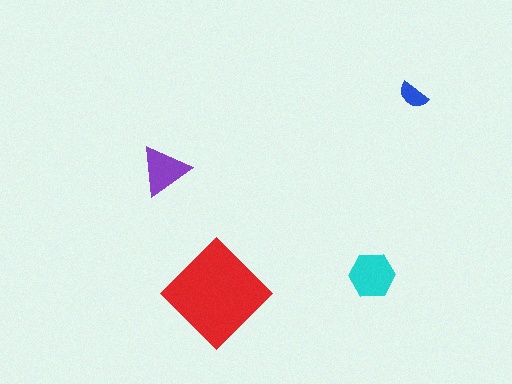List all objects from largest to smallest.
The red diamond, the cyan hexagon, the purple triangle, the blue semicircle.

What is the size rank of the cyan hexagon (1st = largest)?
2nd.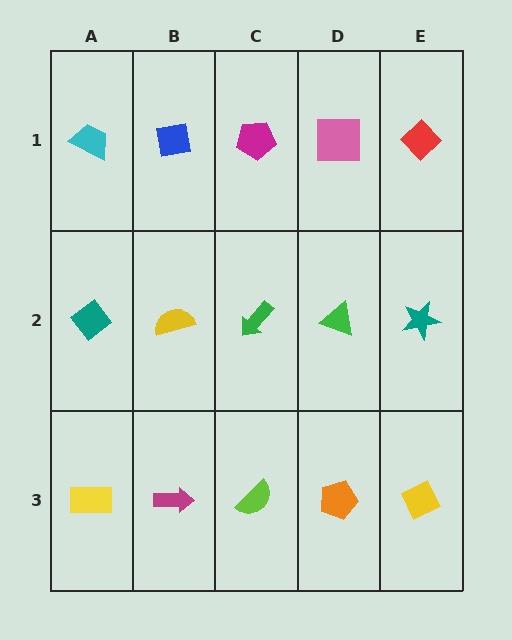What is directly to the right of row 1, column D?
A red diamond.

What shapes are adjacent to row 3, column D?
A green triangle (row 2, column D), a lime semicircle (row 3, column C), a yellow diamond (row 3, column E).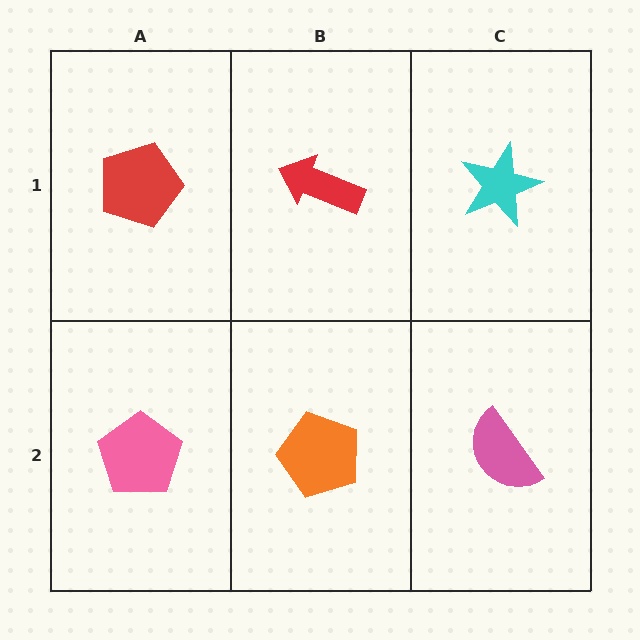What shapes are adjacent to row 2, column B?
A red arrow (row 1, column B), a pink pentagon (row 2, column A), a pink semicircle (row 2, column C).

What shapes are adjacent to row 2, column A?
A red pentagon (row 1, column A), an orange pentagon (row 2, column B).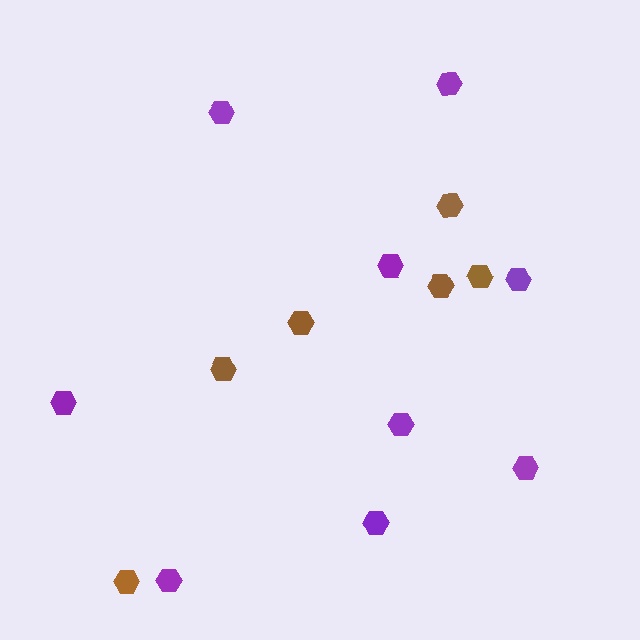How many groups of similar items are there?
There are 2 groups: one group of purple hexagons (9) and one group of brown hexagons (6).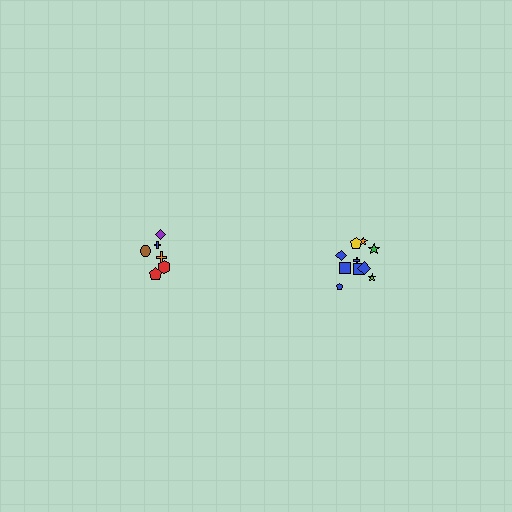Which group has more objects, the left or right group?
The right group.